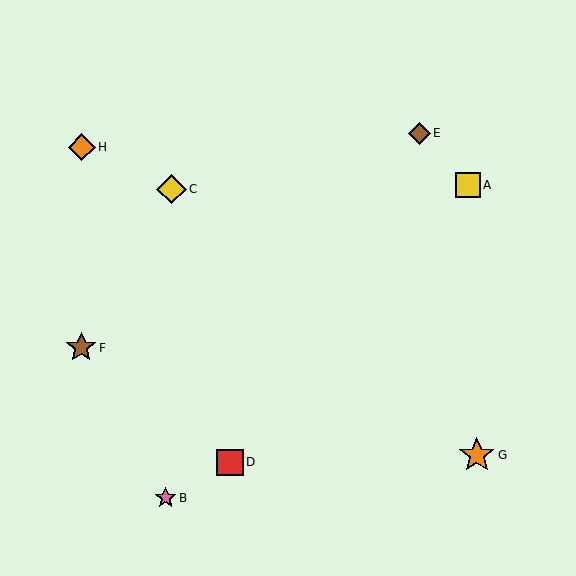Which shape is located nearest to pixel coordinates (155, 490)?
The pink star (labeled B) at (166, 498) is nearest to that location.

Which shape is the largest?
The orange star (labeled G) is the largest.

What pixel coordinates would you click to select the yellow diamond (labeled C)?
Click at (172, 189) to select the yellow diamond C.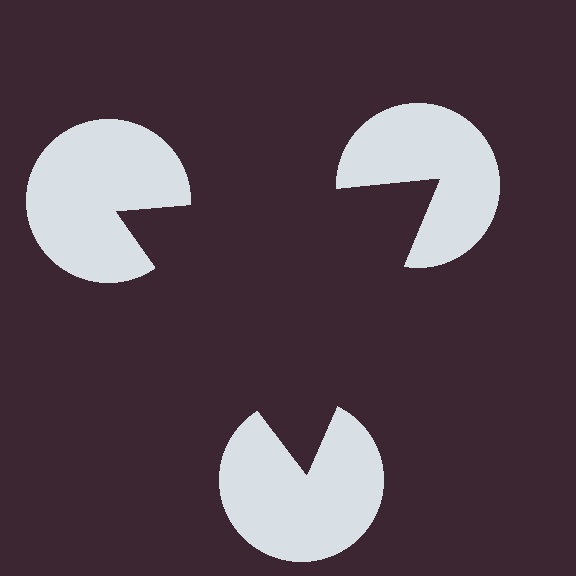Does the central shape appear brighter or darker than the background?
It typically appears slightly darker than the background, even though no actual brightness change is drawn.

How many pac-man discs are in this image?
There are 3 — one at each vertex of the illusory triangle.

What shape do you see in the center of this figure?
An illusory triangle — its edges are inferred from the aligned wedge cuts in the pac-man discs, not physically drawn.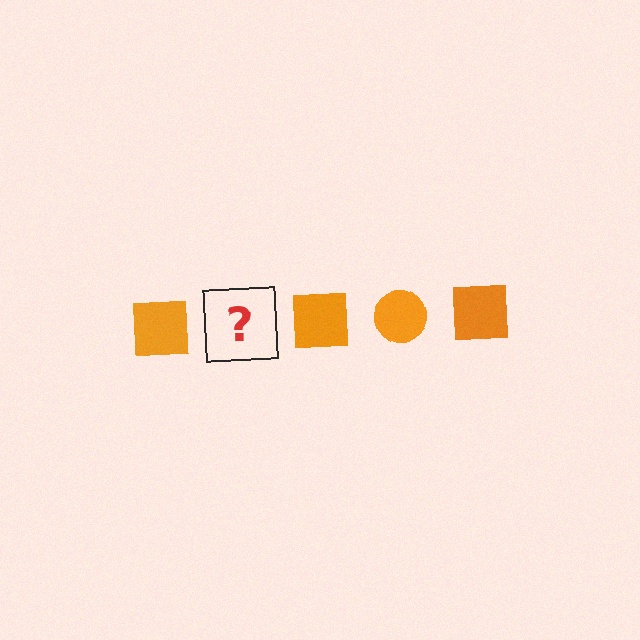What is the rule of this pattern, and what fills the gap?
The rule is that the pattern cycles through square, circle shapes in orange. The gap should be filled with an orange circle.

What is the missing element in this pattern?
The missing element is an orange circle.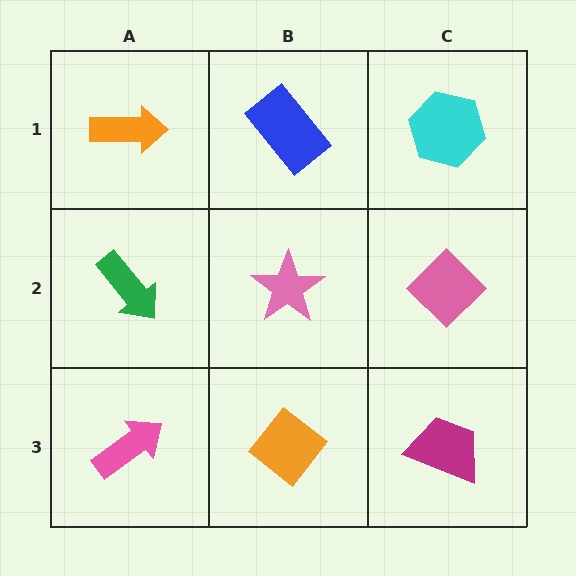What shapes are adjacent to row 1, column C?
A pink diamond (row 2, column C), a blue rectangle (row 1, column B).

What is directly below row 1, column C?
A pink diamond.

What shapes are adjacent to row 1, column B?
A pink star (row 2, column B), an orange arrow (row 1, column A), a cyan hexagon (row 1, column C).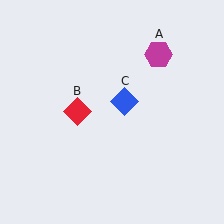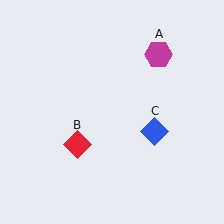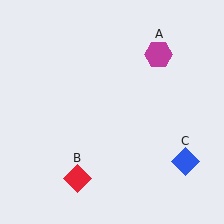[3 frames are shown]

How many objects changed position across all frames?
2 objects changed position: red diamond (object B), blue diamond (object C).